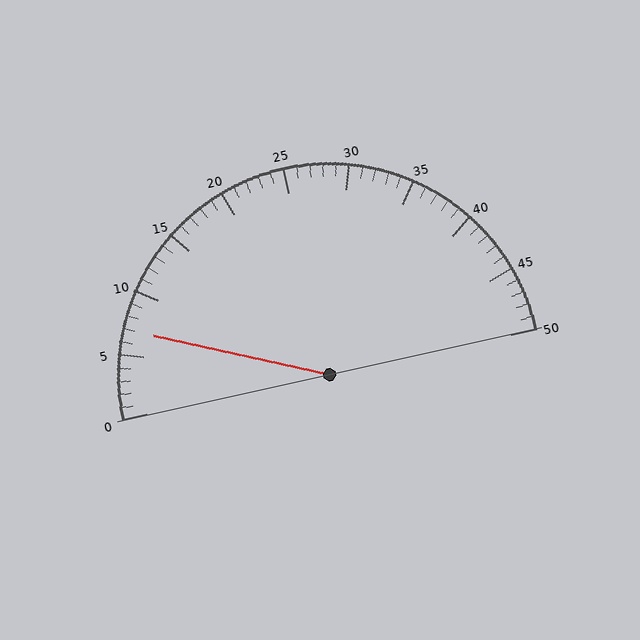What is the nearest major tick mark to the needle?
The nearest major tick mark is 5.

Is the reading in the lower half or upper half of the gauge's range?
The reading is in the lower half of the range (0 to 50).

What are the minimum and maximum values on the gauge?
The gauge ranges from 0 to 50.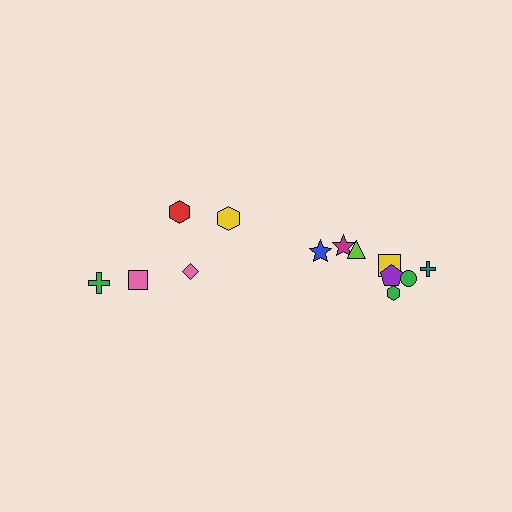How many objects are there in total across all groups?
There are 13 objects.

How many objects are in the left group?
There are 5 objects.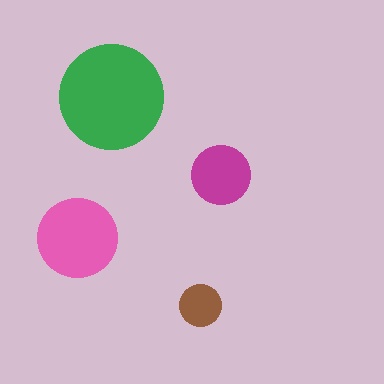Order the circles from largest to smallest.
the green one, the pink one, the magenta one, the brown one.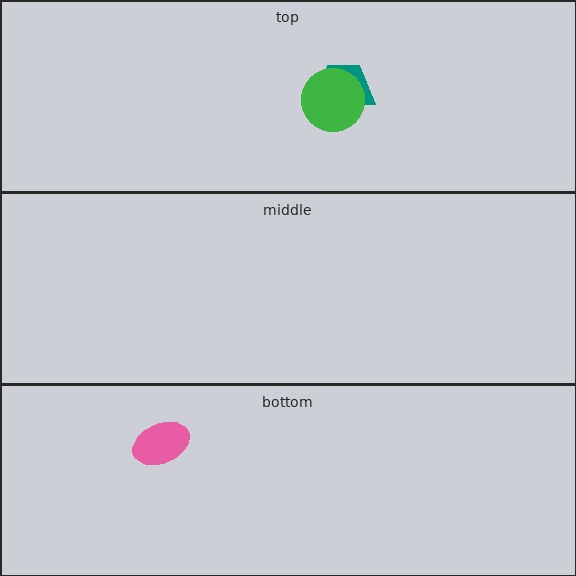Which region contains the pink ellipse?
The bottom region.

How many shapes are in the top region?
2.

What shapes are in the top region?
The teal trapezoid, the green circle.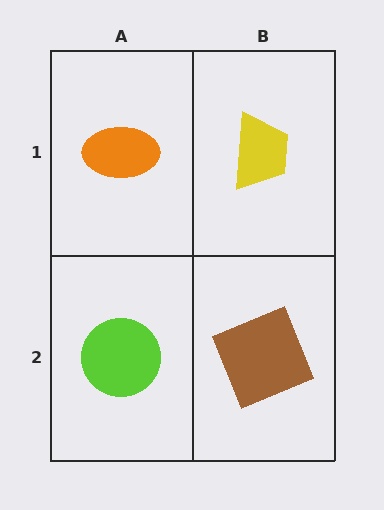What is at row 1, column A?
An orange ellipse.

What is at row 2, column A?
A lime circle.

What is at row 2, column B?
A brown square.